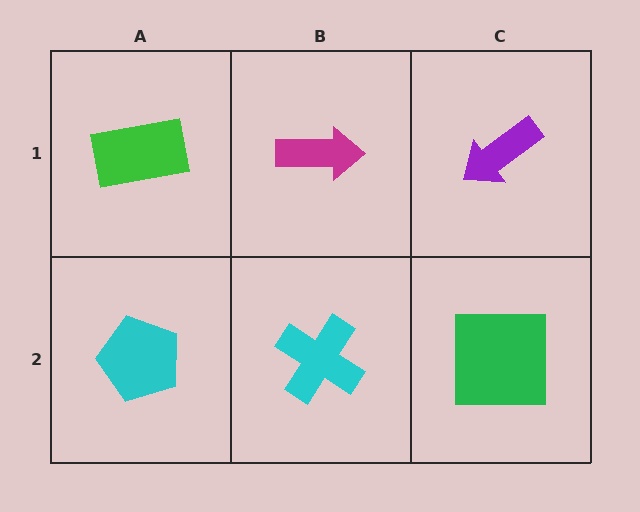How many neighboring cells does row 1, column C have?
2.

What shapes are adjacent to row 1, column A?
A cyan pentagon (row 2, column A), a magenta arrow (row 1, column B).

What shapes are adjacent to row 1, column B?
A cyan cross (row 2, column B), a green rectangle (row 1, column A), a purple arrow (row 1, column C).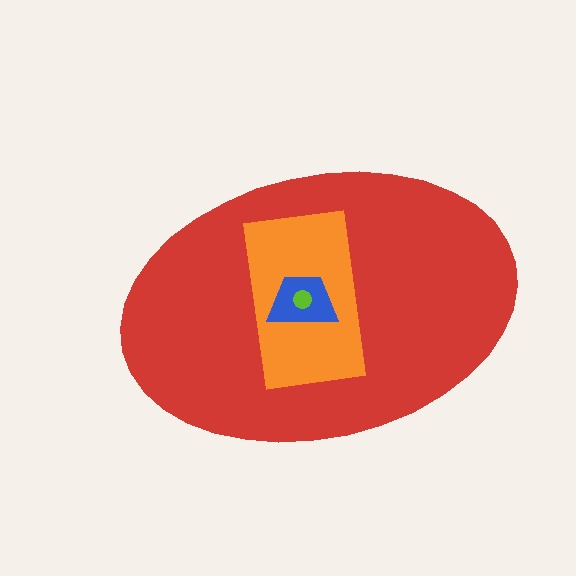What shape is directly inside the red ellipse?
The orange rectangle.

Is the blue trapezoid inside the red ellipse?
Yes.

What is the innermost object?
The lime circle.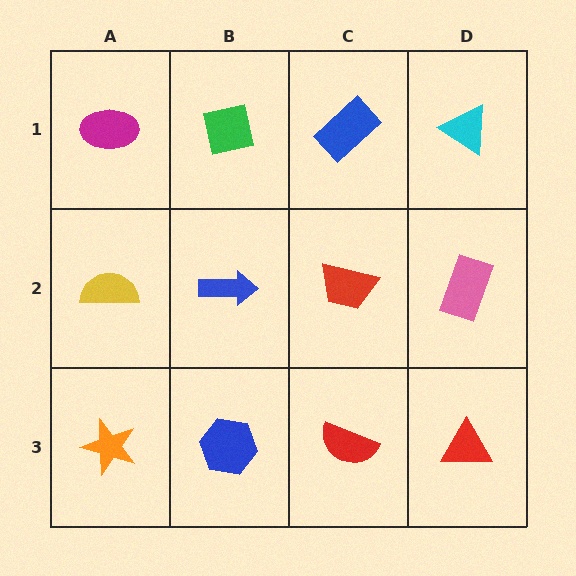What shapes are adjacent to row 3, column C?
A red trapezoid (row 2, column C), a blue hexagon (row 3, column B), a red triangle (row 3, column D).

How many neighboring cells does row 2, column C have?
4.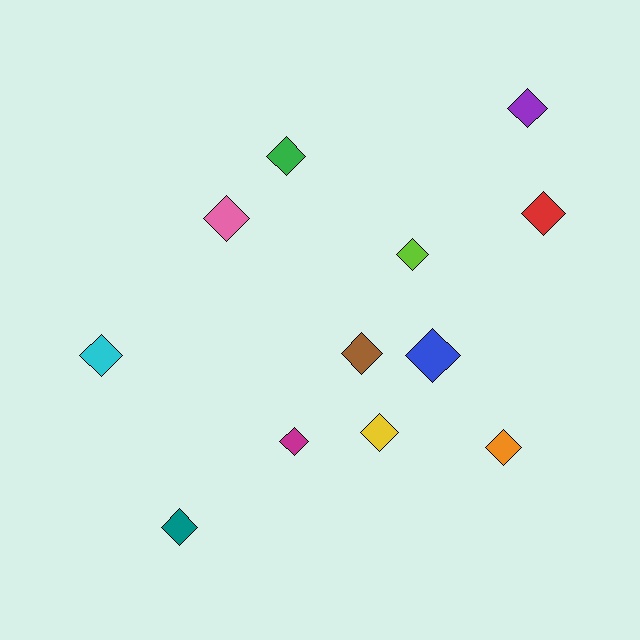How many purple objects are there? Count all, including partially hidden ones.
There is 1 purple object.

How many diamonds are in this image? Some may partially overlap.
There are 12 diamonds.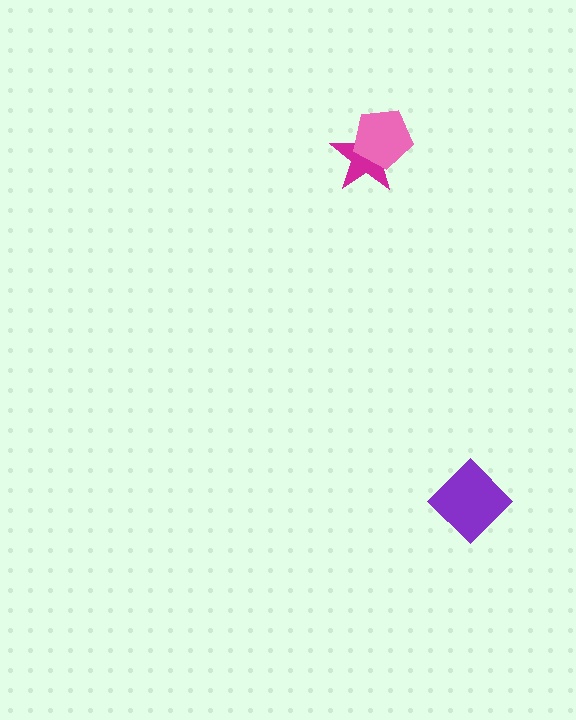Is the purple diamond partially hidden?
No, no other shape covers it.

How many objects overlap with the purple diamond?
0 objects overlap with the purple diamond.